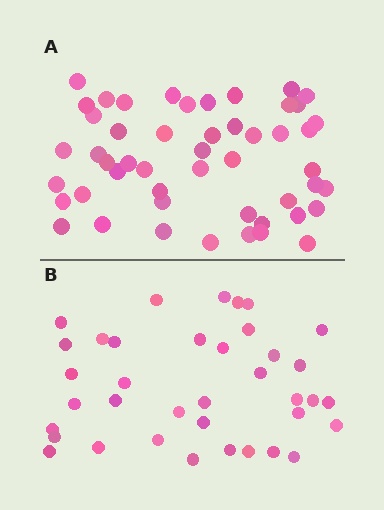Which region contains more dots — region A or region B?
Region A (the top region) has more dots.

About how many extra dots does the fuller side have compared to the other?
Region A has approximately 15 more dots than region B.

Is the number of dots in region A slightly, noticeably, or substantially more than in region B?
Region A has noticeably more, but not dramatically so. The ratio is roughly 1.4 to 1.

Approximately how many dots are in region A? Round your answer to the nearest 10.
About 50 dots.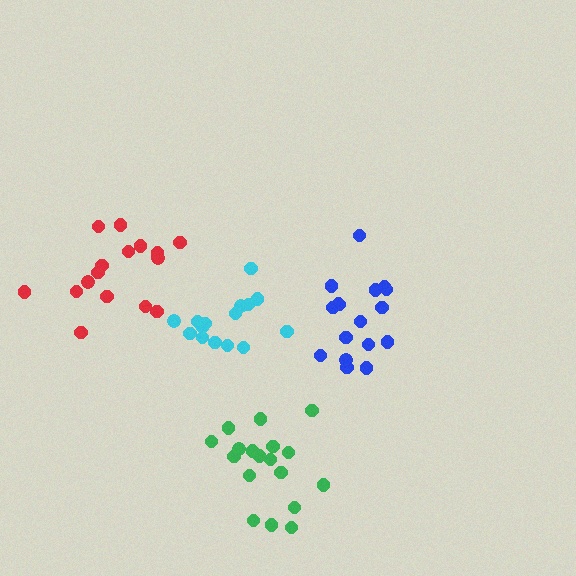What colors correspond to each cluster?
The clusters are colored: cyan, blue, green, red.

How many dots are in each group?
Group 1: 15 dots, Group 2: 17 dots, Group 3: 18 dots, Group 4: 16 dots (66 total).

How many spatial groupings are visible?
There are 4 spatial groupings.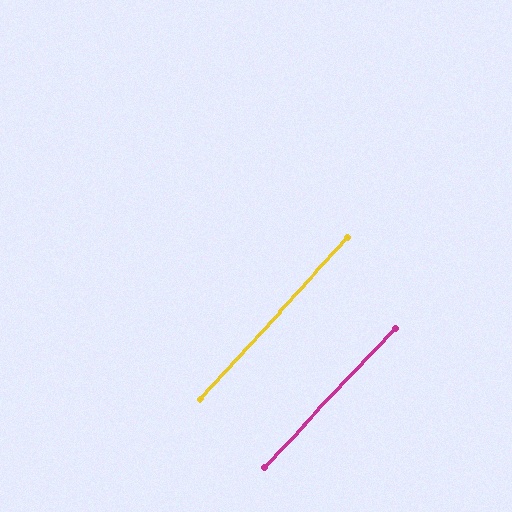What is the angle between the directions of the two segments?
Approximately 1 degree.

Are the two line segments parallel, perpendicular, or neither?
Parallel — their directions differ by only 1.0°.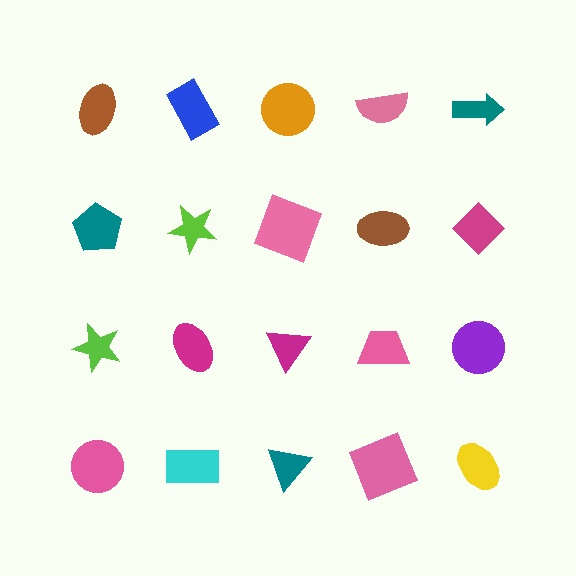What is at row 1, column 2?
A blue rectangle.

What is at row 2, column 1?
A teal pentagon.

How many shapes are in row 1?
5 shapes.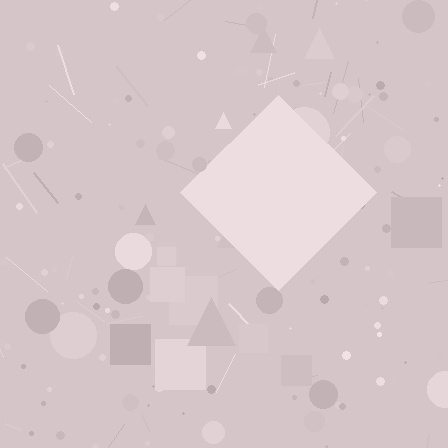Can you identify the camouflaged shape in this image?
The camouflaged shape is a diamond.